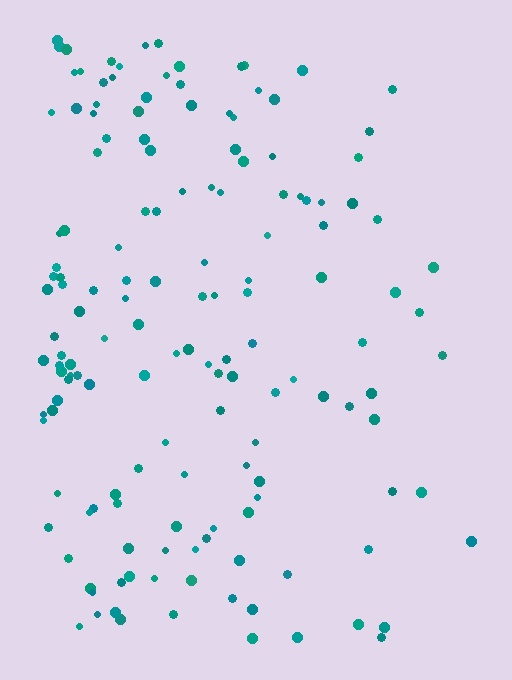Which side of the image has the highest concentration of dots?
The left.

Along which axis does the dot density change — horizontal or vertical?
Horizontal.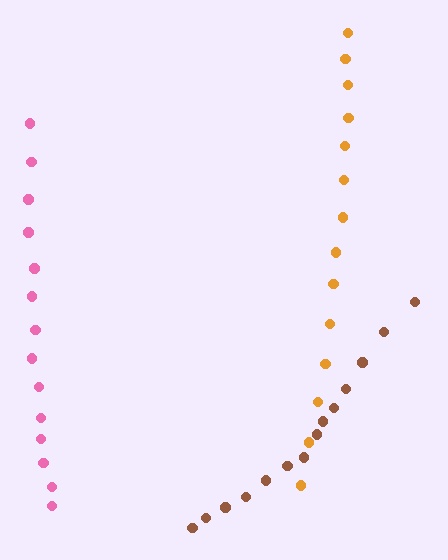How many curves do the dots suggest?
There are 3 distinct paths.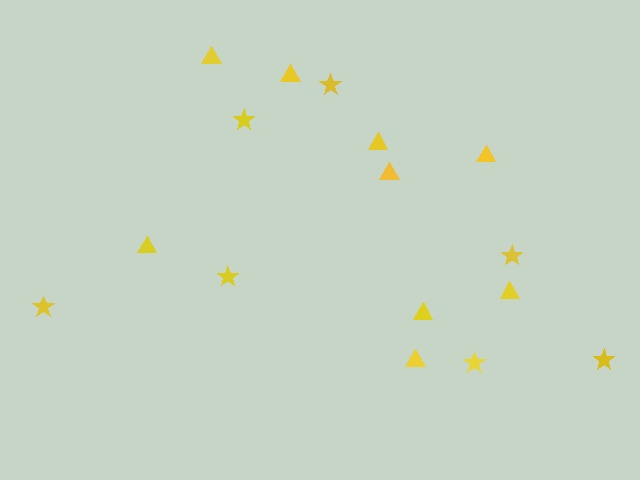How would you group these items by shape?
There are 2 groups: one group of stars (7) and one group of triangles (9).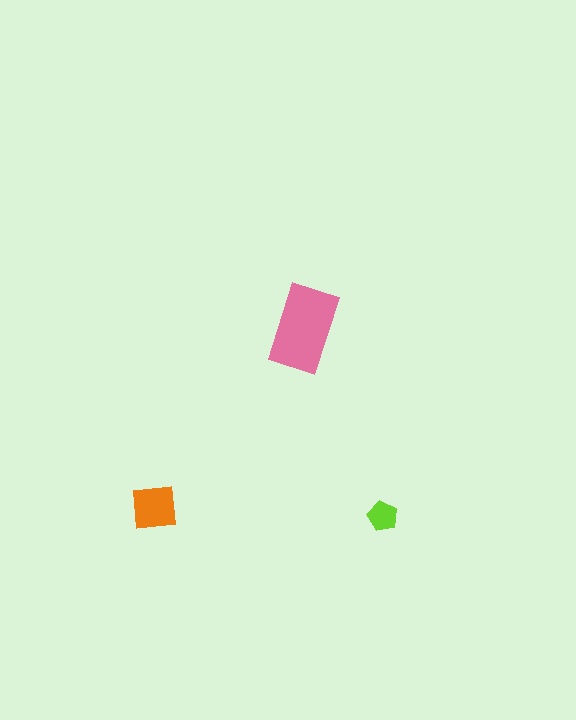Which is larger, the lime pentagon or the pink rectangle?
The pink rectangle.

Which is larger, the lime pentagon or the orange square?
The orange square.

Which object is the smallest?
The lime pentagon.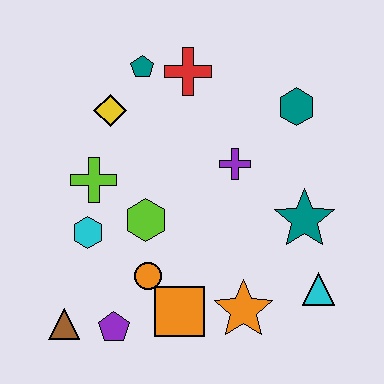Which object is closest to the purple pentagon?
The brown triangle is closest to the purple pentagon.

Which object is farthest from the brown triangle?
The teal hexagon is farthest from the brown triangle.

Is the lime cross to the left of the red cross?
Yes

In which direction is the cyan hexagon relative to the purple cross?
The cyan hexagon is to the left of the purple cross.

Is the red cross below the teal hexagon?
No